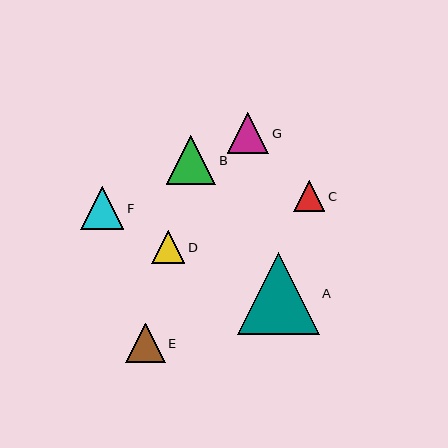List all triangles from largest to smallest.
From largest to smallest: A, B, F, G, E, D, C.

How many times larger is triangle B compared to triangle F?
Triangle B is approximately 1.2 times the size of triangle F.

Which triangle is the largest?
Triangle A is the largest with a size of approximately 81 pixels.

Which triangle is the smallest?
Triangle C is the smallest with a size of approximately 31 pixels.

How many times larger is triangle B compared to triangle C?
Triangle B is approximately 1.6 times the size of triangle C.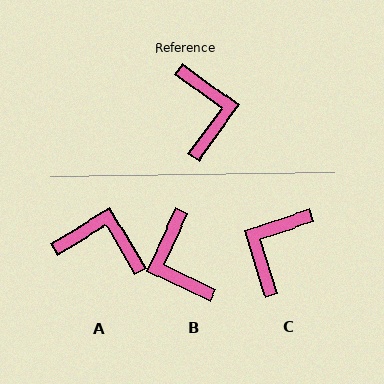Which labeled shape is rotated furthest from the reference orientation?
B, about 169 degrees away.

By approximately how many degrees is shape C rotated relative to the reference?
Approximately 144 degrees counter-clockwise.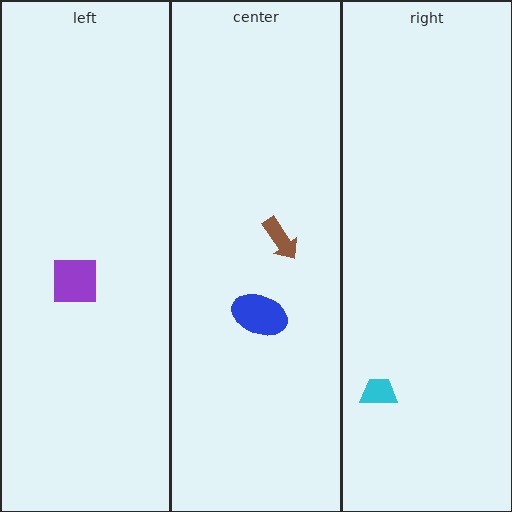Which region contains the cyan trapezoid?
The right region.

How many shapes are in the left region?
1.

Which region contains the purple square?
The left region.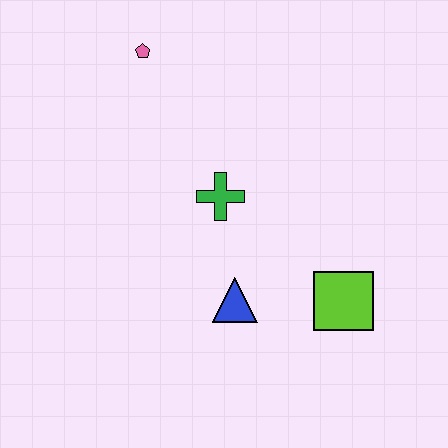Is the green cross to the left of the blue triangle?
Yes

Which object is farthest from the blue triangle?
The pink pentagon is farthest from the blue triangle.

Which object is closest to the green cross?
The blue triangle is closest to the green cross.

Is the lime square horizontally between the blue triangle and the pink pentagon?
No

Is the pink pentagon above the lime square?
Yes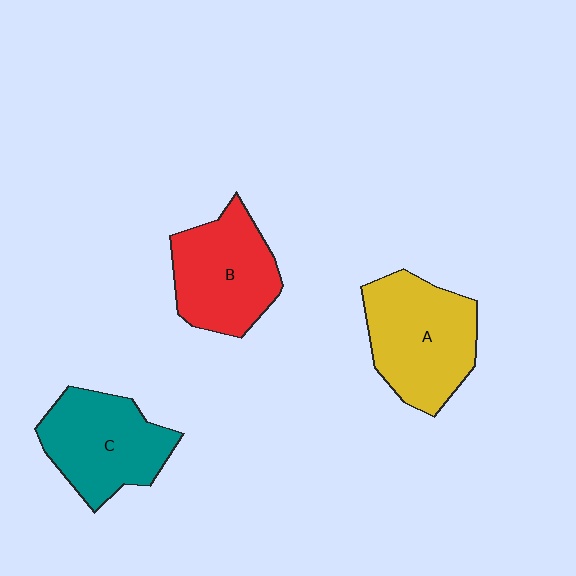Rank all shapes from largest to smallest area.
From largest to smallest: A (yellow), C (teal), B (red).